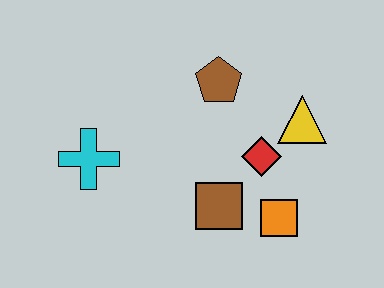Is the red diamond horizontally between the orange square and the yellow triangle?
No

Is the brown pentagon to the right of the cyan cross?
Yes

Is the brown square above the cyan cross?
No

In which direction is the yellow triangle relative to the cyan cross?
The yellow triangle is to the right of the cyan cross.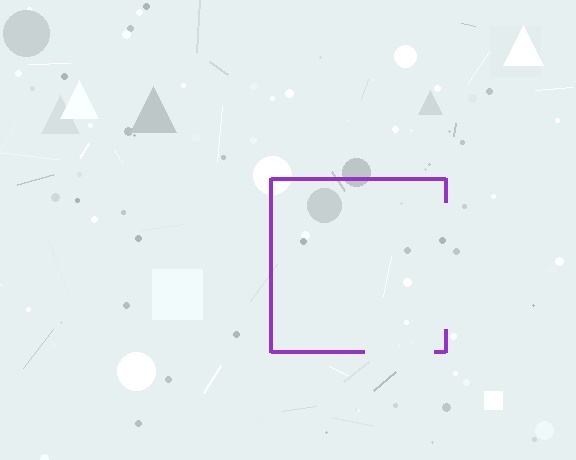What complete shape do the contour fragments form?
The contour fragments form a square.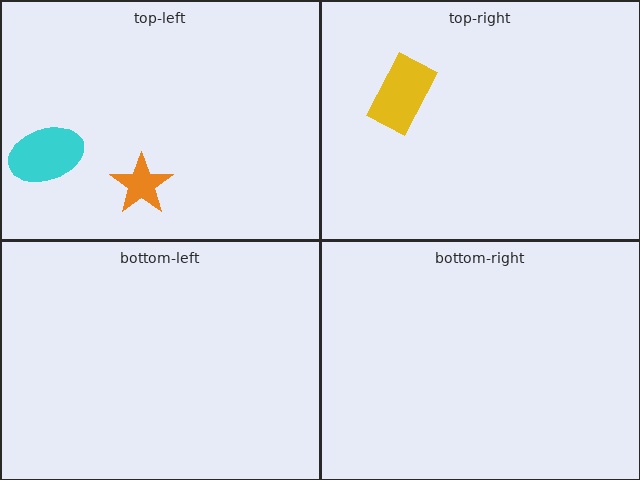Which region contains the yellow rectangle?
The top-right region.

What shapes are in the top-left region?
The orange star, the cyan ellipse.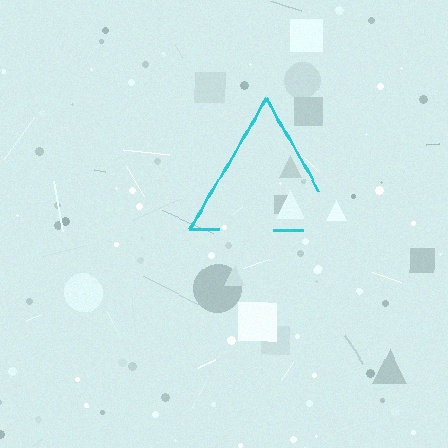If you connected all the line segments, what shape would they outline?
They would outline a triangle.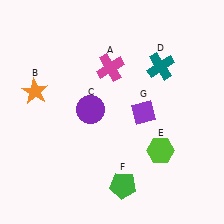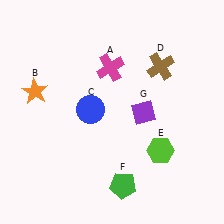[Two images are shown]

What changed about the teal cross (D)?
In Image 1, D is teal. In Image 2, it changed to brown.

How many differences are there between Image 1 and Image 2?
There are 2 differences between the two images.